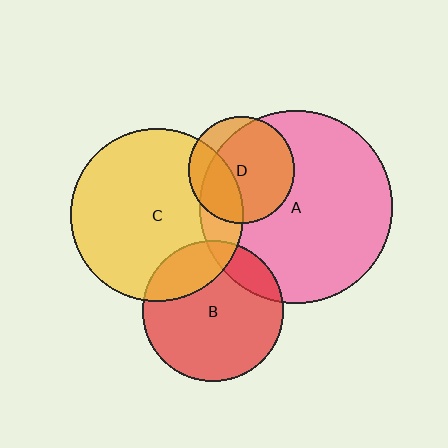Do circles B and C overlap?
Yes.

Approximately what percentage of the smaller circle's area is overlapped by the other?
Approximately 20%.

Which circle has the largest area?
Circle A (pink).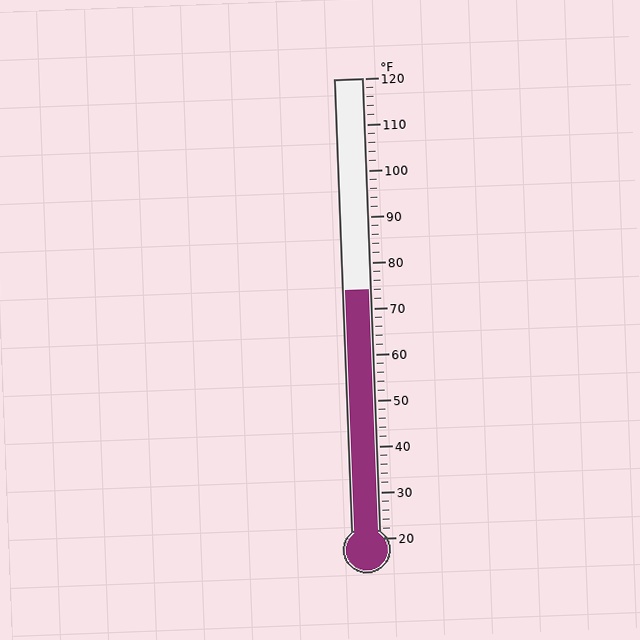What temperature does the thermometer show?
The thermometer shows approximately 74°F.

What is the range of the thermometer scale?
The thermometer scale ranges from 20°F to 120°F.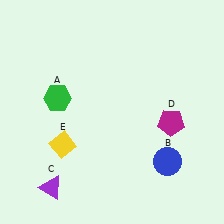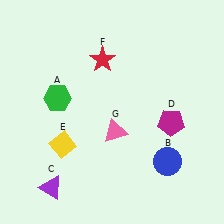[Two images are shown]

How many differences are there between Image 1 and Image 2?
There are 2 differences between the two images.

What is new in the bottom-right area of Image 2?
A pink triangle (G) was added in the bottom-right area of Image 2.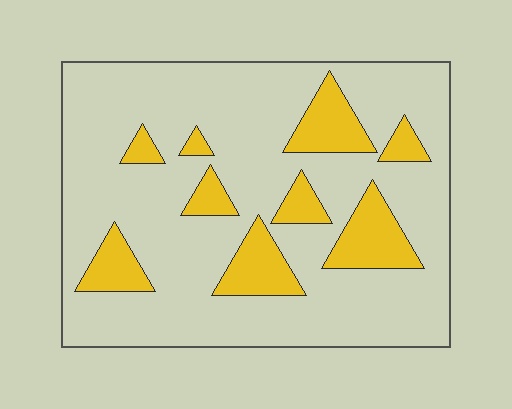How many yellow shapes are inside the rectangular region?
9.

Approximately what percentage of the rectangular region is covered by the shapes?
Approximately 20%.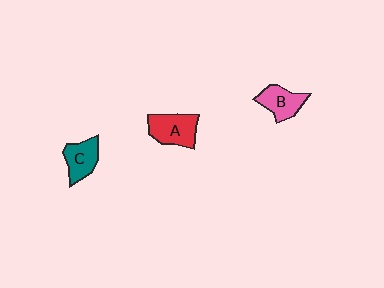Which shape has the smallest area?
Shape C (teal).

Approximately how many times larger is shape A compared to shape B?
Approximately 1.2 times.